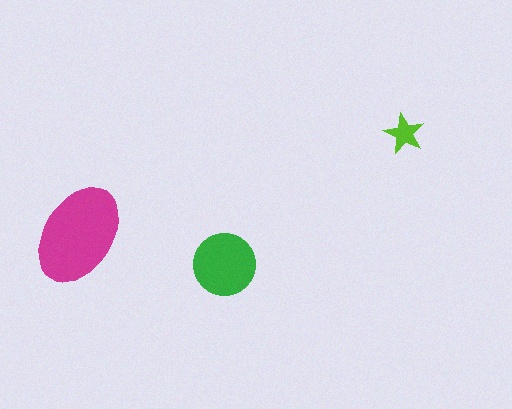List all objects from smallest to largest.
The lime star, the green circle, the magenta ellipse.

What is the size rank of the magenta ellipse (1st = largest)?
1st.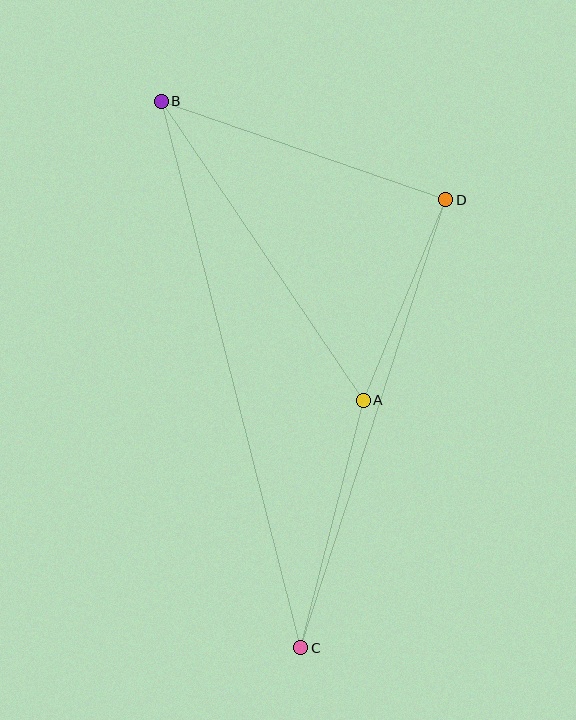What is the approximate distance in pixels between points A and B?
The distance between A and B is approximately 361 pixels.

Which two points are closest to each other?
Points A and D are closest to each other.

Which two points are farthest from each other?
Points B and C are farthest from each other.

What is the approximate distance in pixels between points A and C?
The distance between A and C is approximately 255 pixels.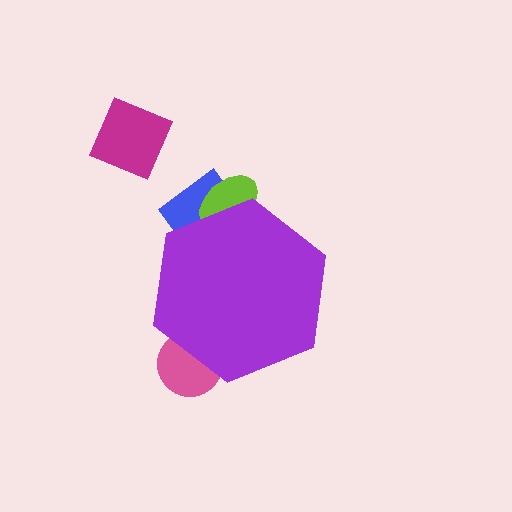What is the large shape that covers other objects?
A purple hexagon.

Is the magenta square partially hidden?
No, the magenta square is fully visible.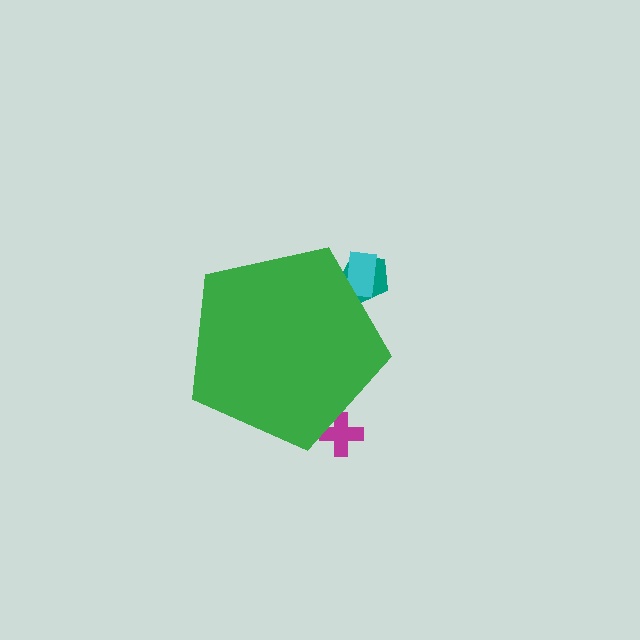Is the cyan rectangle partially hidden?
Yes, the cyan rectangle is partially hidden behind the green pentagon.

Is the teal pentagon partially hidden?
Yes, the teal pentagon is partially hidden behind the green pentagon.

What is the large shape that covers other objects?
A green pentagon.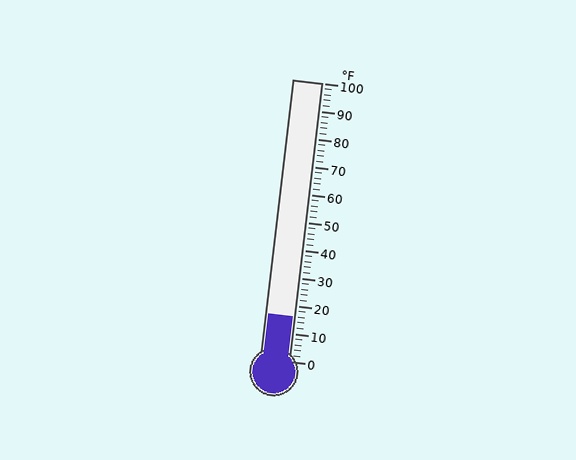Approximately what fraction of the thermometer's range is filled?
The thermometer is filled to approximately 15% of its range.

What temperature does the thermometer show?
The thermometer shows approximately 16°F.